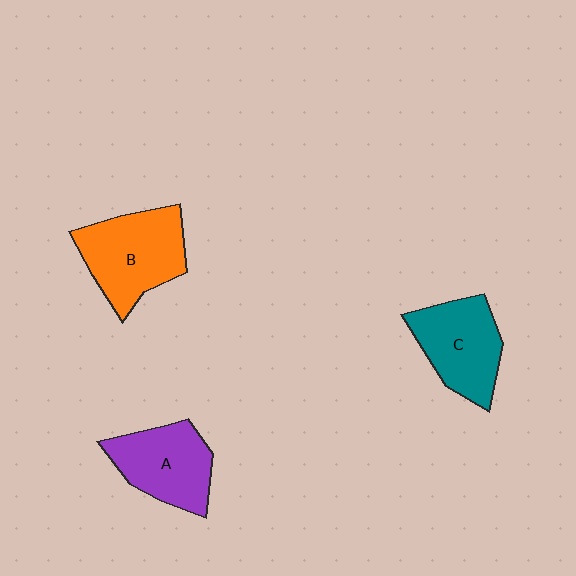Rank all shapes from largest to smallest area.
From largest to smallest: B (orange), C (teal), A (purple).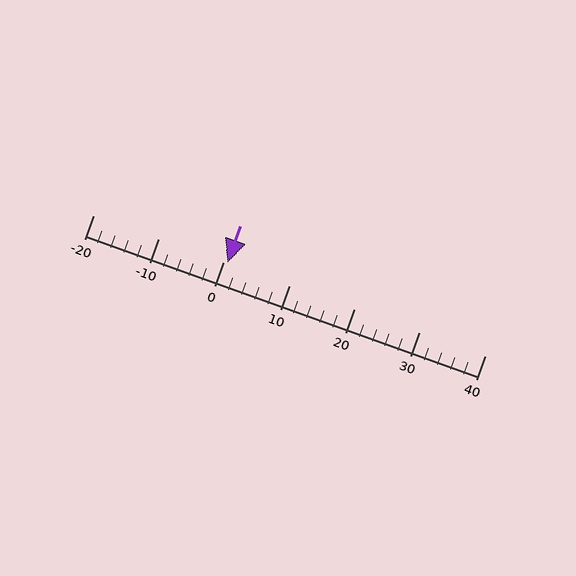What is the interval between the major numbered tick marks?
The major tick marks are spaced 10 units apart.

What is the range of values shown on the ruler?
The ruler shows values from -20 to 40.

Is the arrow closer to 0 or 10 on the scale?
The arrow is closer to 0.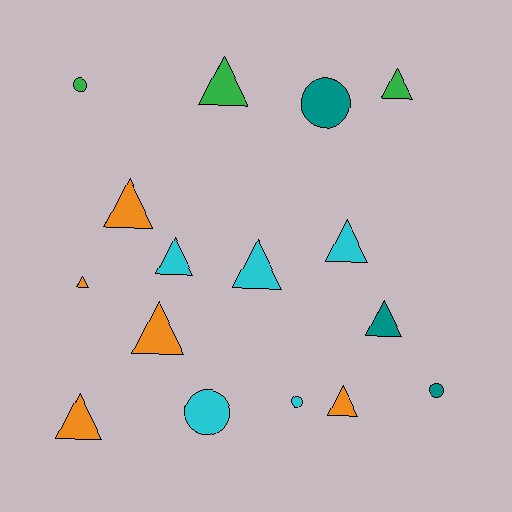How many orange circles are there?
There are no orange circles.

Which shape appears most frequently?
Triangle, with 11 objects.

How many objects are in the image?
There are 16 objects.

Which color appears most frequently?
Orange, with 5 objects.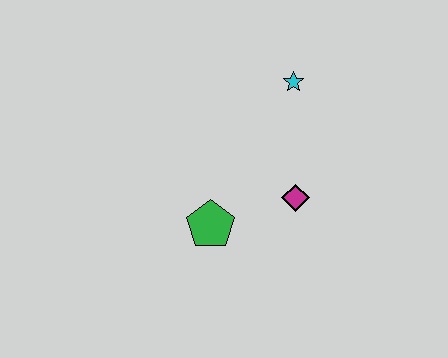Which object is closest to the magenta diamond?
The green pentagon is closest to the magenta diamond.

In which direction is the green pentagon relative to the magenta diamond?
The green pentagon is to the left of the magenta diamond.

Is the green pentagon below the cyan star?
Yes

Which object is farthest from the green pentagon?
The cyan star is farthest from the green pentagon.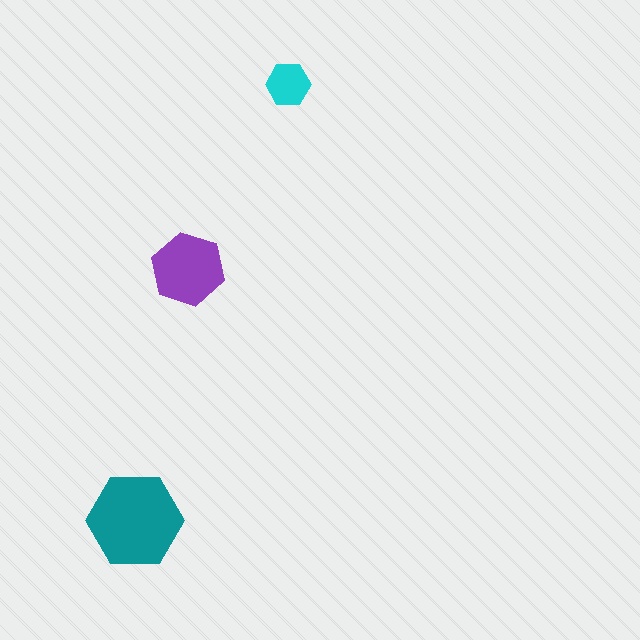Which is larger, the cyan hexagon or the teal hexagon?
The teal one.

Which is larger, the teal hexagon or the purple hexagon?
The teal one.